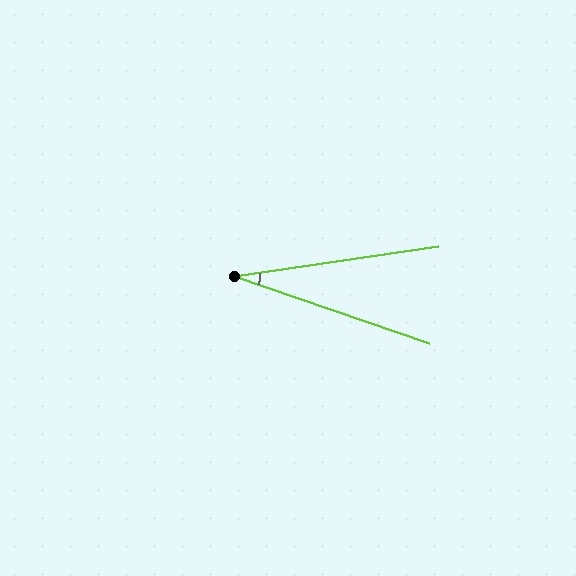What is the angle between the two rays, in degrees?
Approximately 27 degrees.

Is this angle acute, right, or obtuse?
It is acute.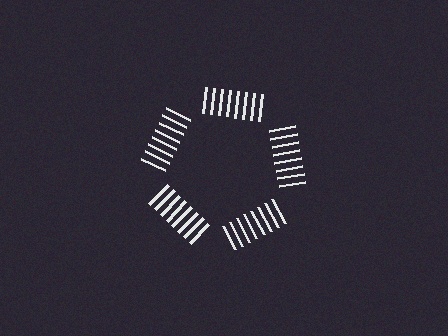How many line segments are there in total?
40 — 8 along each of the 5 edges.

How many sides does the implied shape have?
5 sides — the line-ends trace a pentagon.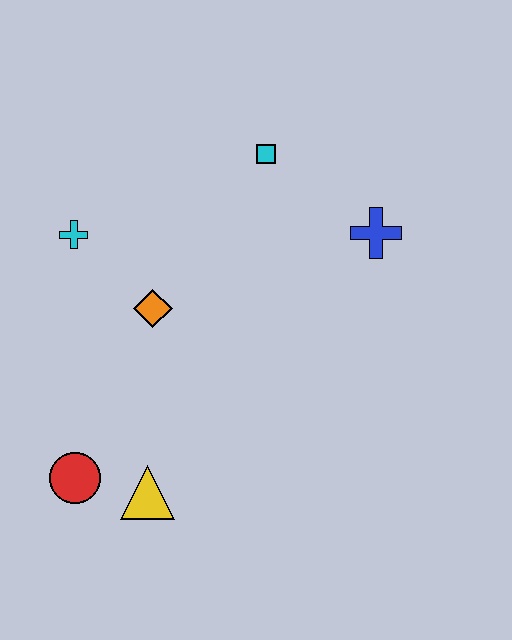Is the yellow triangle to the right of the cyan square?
No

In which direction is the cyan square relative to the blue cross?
The cyan square is to the left of the blue cross.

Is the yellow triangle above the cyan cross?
No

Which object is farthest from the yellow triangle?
The cyan square is farthest from the yellow triangle.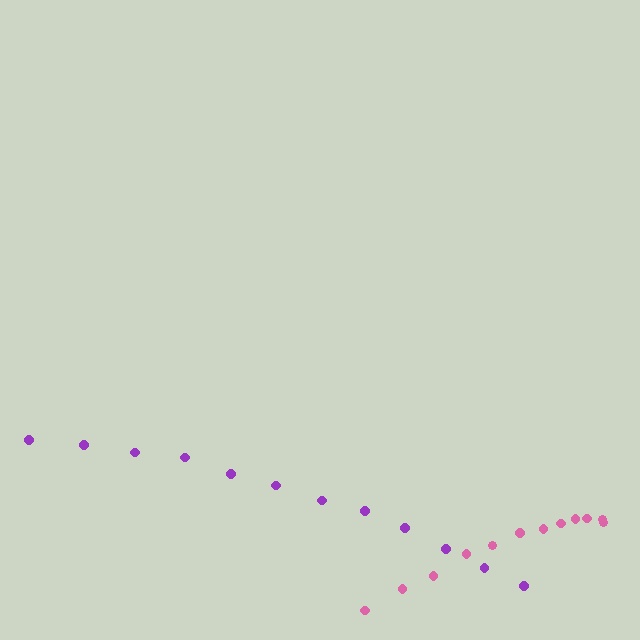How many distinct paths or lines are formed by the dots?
There are 2 distinct paths.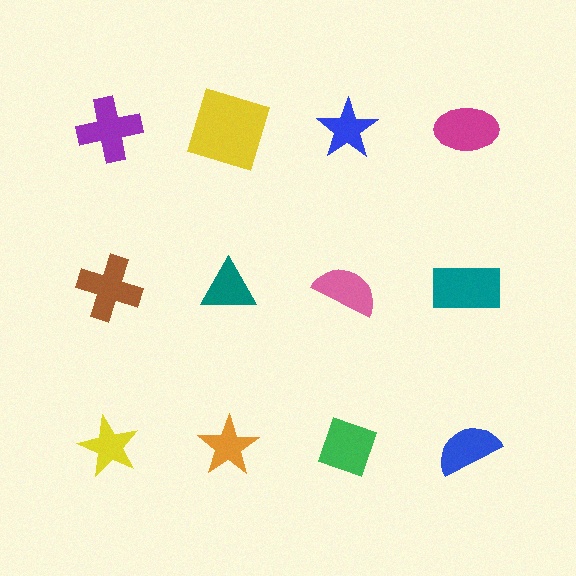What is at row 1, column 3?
A blue star.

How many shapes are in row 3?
4 shapes.